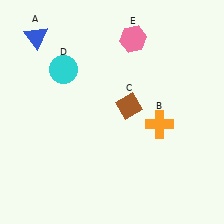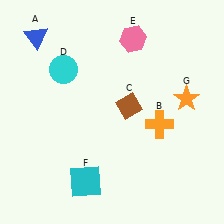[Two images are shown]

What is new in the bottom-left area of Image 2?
A cyan square (F) was added in the bottom-left area of Image 2.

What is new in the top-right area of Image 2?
An orange star (G) was added in the top-right area of Image 2.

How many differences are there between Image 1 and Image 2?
There are 2 differences between the two images.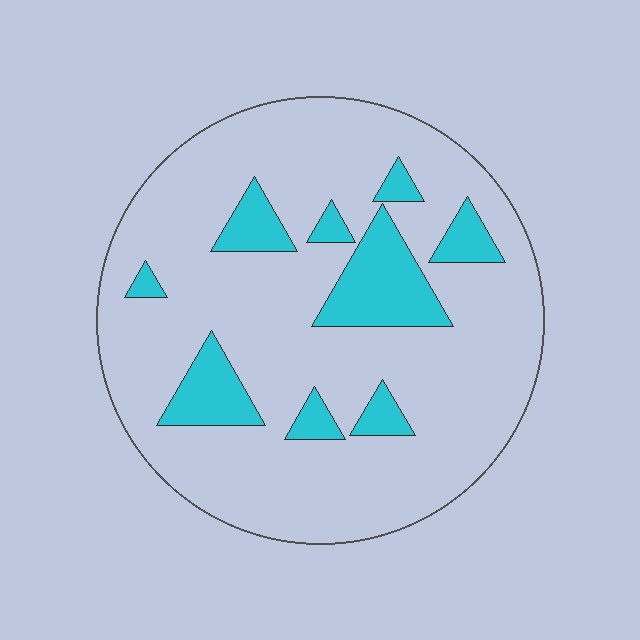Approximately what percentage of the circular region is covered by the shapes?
Approximately 15%.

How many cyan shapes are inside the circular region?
9.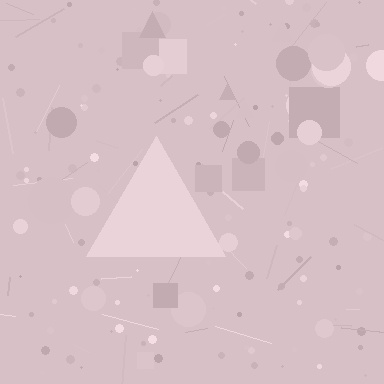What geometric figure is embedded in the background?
A triangle is embedded in the background.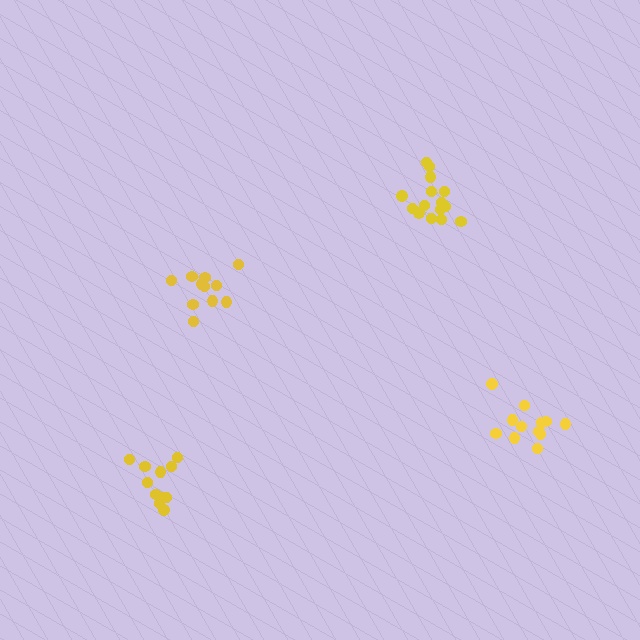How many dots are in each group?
Group 1: 15 dots, Group 2: 11 dots, Group 3: 12 dots, Group 4: 11 dots (49 total).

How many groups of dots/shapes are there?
There are 4 groups.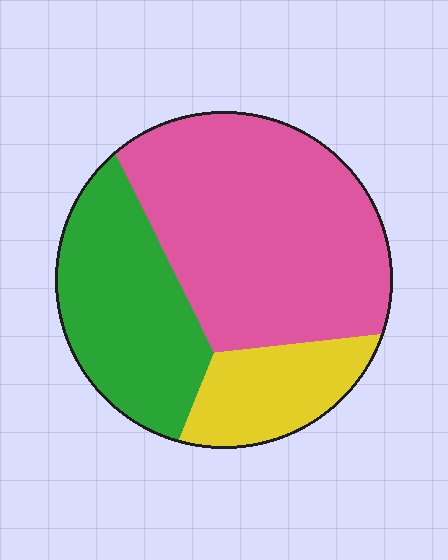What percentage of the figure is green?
Green covers 30% of the figure.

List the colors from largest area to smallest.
From largest to smallest: pink, green, yellow.